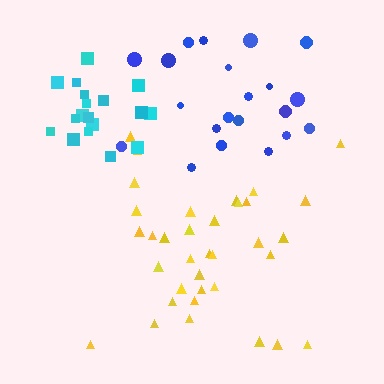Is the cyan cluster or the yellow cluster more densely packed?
Cyan.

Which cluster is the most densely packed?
Cyan.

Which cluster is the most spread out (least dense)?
Blue.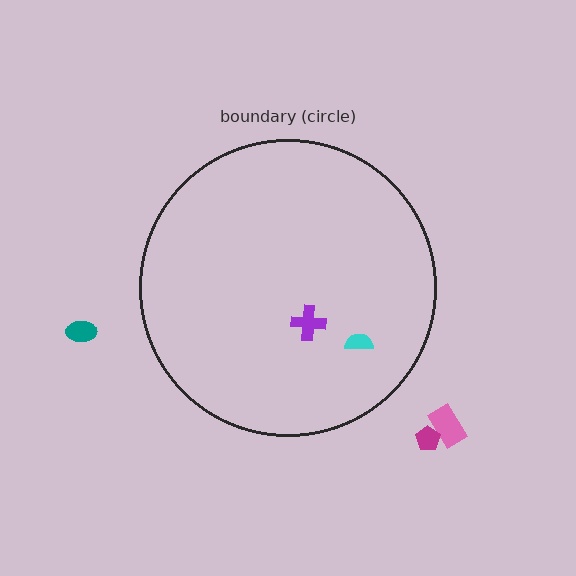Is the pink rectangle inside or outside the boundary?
Outside.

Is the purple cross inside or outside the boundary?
Inside.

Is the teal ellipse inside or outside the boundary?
Outside.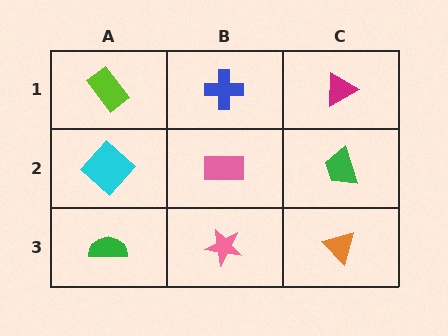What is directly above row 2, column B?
A blue cross.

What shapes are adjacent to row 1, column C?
A green trapezoid (row 2, column C), a blue cross (row 1, column B).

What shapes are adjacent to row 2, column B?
A blue cross (row 1, column B), a pink star (row 3, column B), a cyan diamond (row 2, column A), a green trapezoid (row 2, column C).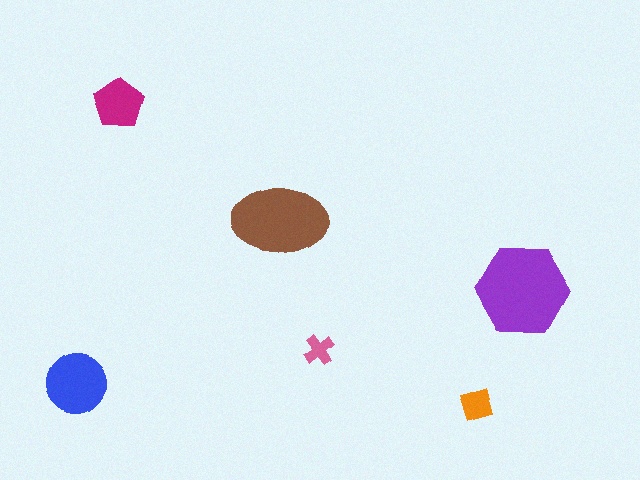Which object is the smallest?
The pink cross.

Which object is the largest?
The purple hexagon.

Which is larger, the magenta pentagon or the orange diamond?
The magenta pentagon.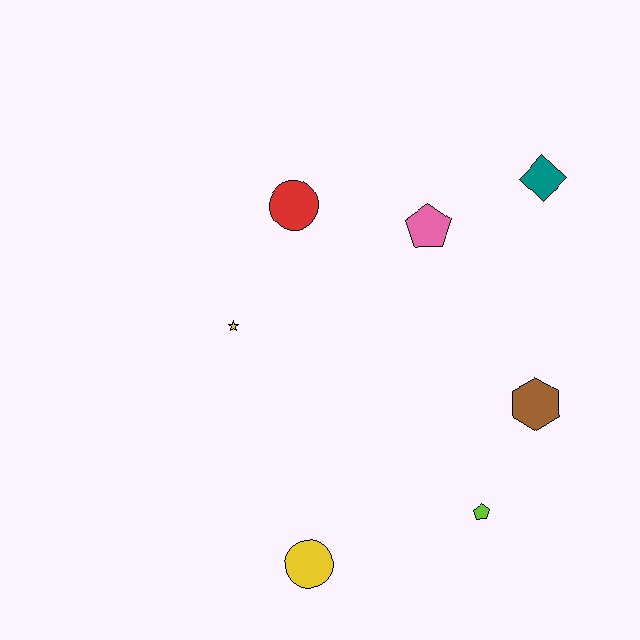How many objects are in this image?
There are 7 objects.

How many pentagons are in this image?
There are 2 pentagons.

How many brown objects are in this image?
There is 1 brown object.